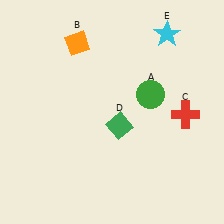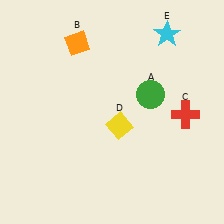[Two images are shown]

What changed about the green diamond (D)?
In Image 1, D is green. In Image 2, it changed to yellow.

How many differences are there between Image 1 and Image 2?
There is 1 difference between the two images.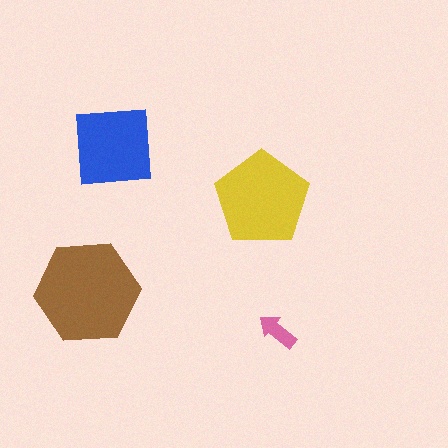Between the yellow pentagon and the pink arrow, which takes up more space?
The yellow pentagon.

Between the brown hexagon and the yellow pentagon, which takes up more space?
The brown hexagon.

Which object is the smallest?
The pink arrow.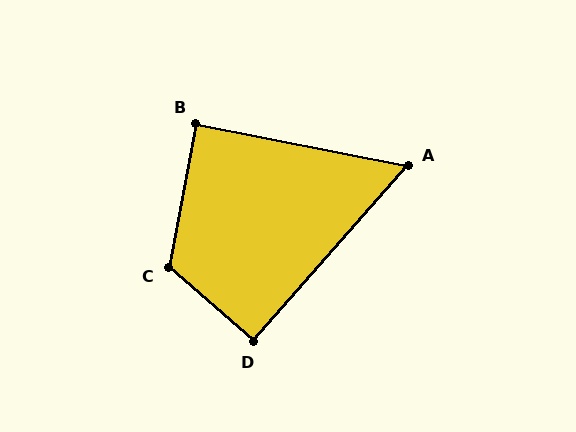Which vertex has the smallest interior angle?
A, at approximately 60 degrees.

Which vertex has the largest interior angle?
C, at approximately 120 degrees.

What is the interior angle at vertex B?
Approximately 90 degrees (approximately right).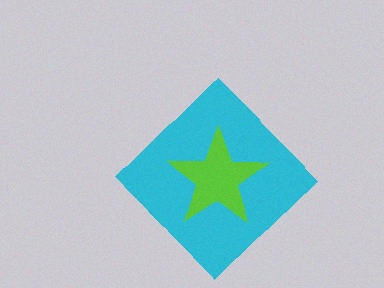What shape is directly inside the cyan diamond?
The lime star.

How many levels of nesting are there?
2.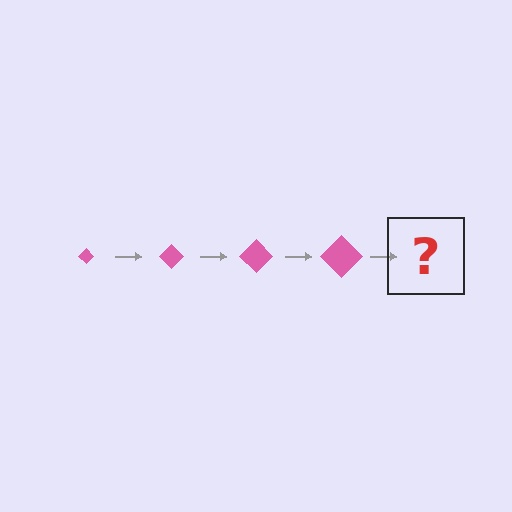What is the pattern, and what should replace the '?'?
The pattern is that the diamond gets progressively larger each step. The '?' should be a pink diamond, larger than the previous one.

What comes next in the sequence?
The next element should be a pink diamond, larger than the previous one.